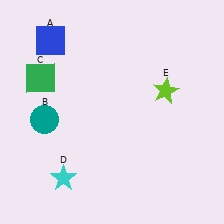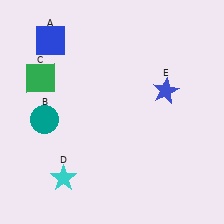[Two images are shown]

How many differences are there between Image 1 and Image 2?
There is 1 difference between the two images.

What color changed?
The star (E) changed from lime in Image 1 to blue in Image 2.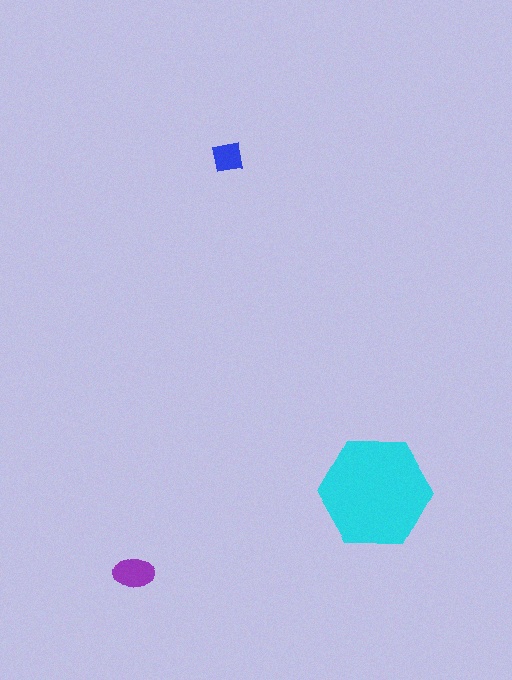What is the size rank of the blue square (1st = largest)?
3rd.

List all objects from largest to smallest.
The cyan hexagon, the purple ellipse, the blue square.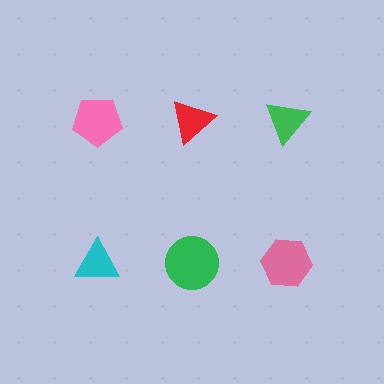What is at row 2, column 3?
A pink hexagon.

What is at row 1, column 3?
A green triangle.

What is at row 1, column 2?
A red triangle.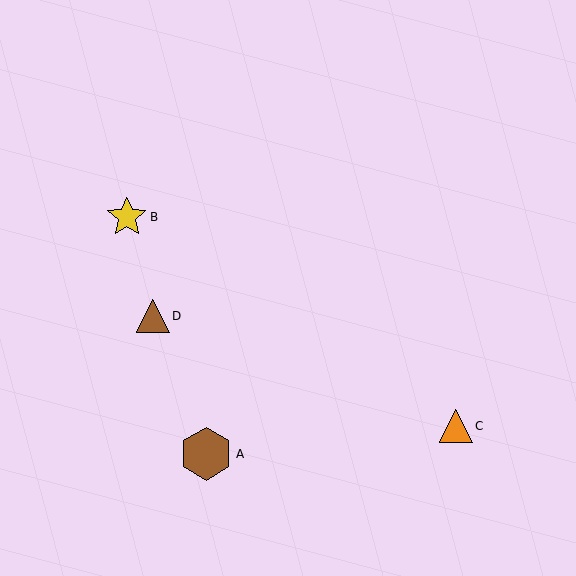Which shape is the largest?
The brown hexagon (labeled A) is the largest.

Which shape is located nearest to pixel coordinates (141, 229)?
The yellow star (labeled B) at (127, 217) is nearest to that location.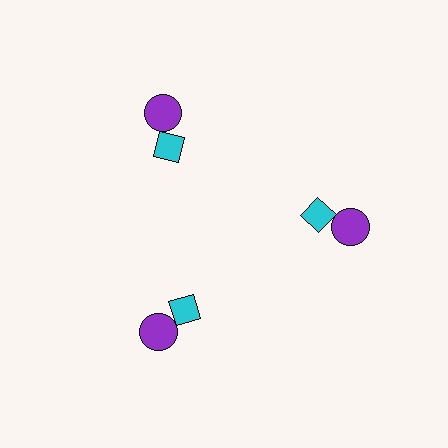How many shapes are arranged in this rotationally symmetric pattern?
There are 6 shapes, arranged in 3 groups of 2.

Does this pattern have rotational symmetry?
Yes, this pattern has 3-fold rotational symmetry. It looks the same after rotating 120 degrees around the center.